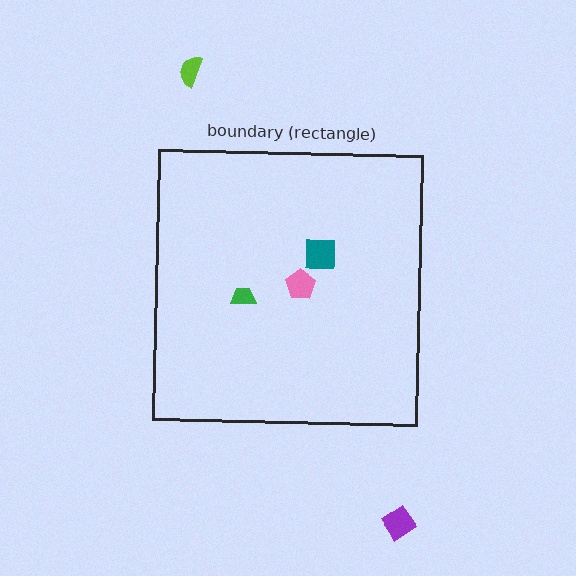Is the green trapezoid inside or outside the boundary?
Inside.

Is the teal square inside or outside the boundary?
Inside.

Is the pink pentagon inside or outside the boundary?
Inside.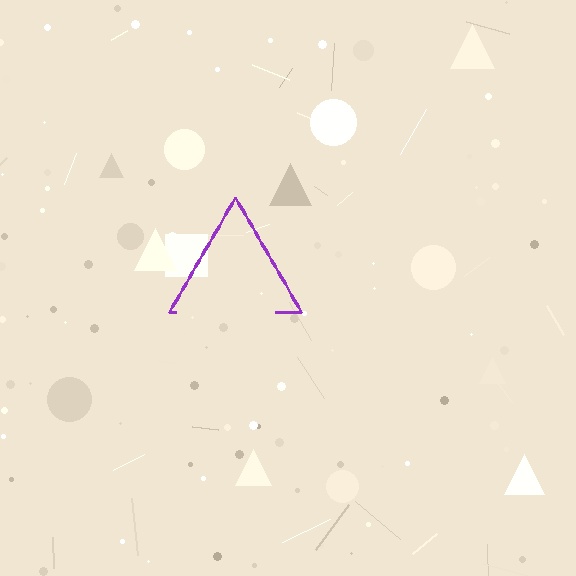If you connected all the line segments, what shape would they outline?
They would outline a triangle.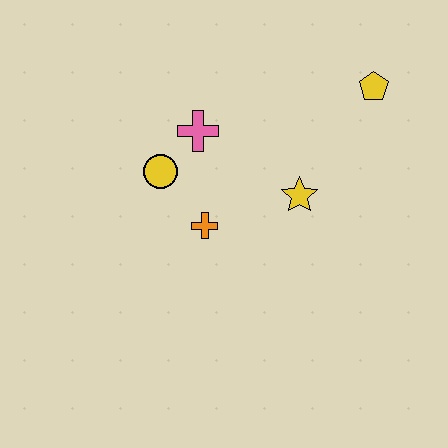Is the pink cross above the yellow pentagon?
No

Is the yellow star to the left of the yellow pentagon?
Yes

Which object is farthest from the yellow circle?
The yellow pentagon is farthest from the yellow circle.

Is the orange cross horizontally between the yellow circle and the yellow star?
Yes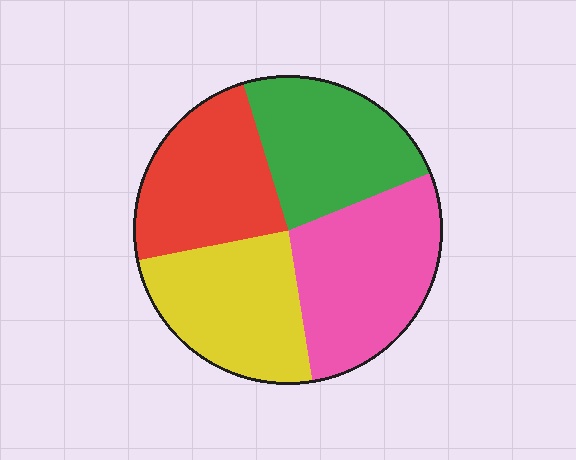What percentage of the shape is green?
Green covers around 25% of the shape.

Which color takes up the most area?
Pink, at roughly 30%.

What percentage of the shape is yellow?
Yellow takes up about one quarter (1/4) of the shape.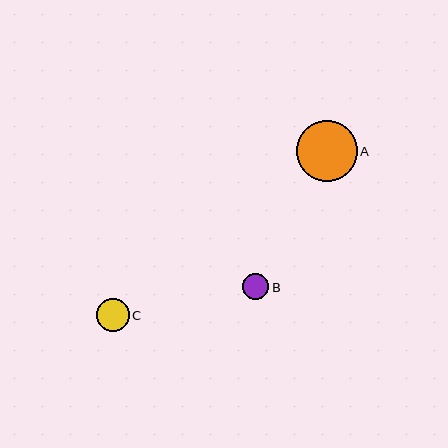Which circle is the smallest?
Circle B is the smallest with a size of approximately 26 pixels.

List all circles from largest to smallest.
From largest to smallest: A, C, B.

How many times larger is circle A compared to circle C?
Circle A is approximately 1.8 times the size of circle C.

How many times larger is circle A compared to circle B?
Circle A is approximately 2.4 times the size of circle B.